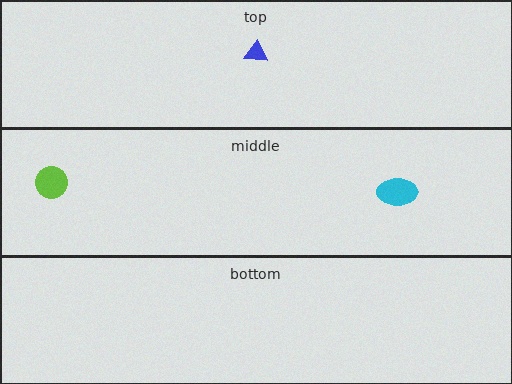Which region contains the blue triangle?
The top region.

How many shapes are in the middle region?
2.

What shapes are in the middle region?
The cyan ellipse, the lime circle.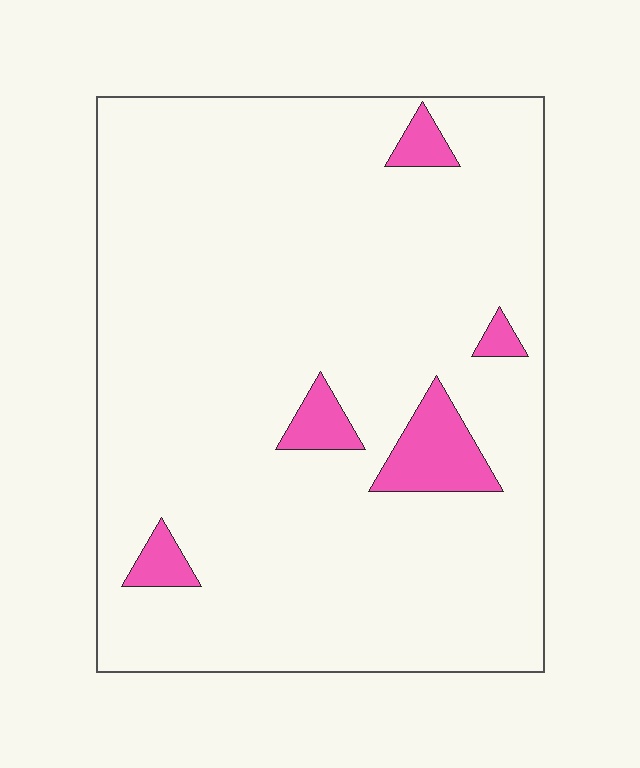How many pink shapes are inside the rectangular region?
5.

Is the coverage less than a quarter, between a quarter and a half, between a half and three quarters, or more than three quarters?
Less than a quarter.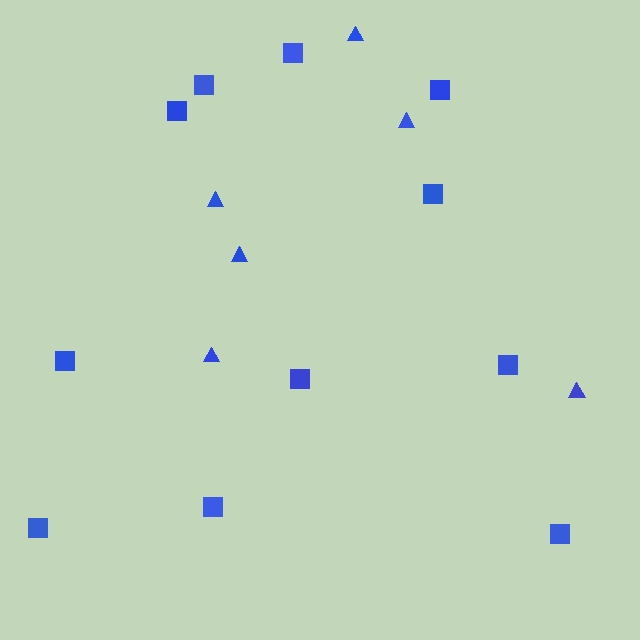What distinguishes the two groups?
There are 2 groups: one group of squares (11) and one group of triangles (6).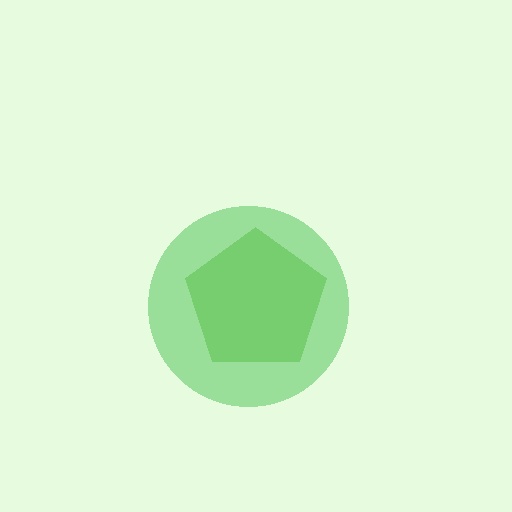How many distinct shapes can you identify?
There are 2 distinct shapes: a lime pentagon, a green circle.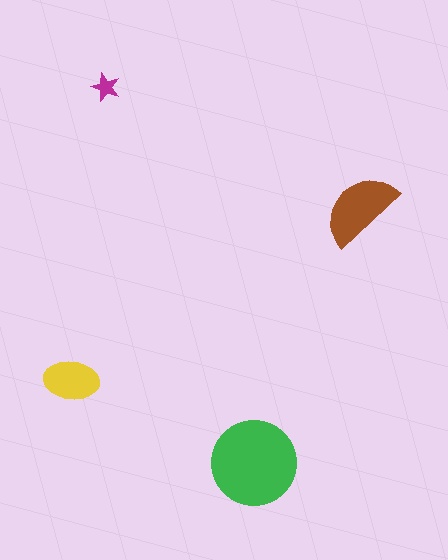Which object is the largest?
The green circle.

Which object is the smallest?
The magenta star.